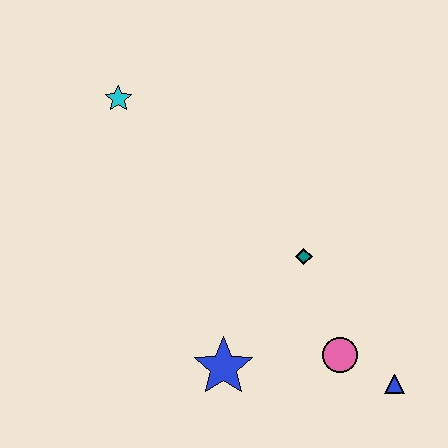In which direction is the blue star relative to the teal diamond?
The blue star is below the teal diamond.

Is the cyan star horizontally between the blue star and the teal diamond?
No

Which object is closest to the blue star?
The pink circle is closest to the blue star.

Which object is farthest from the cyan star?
The blue triangle is farthest from the cyan star.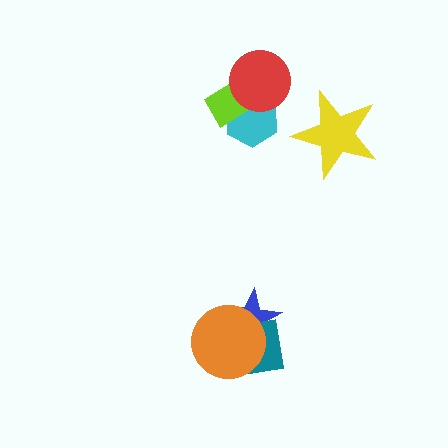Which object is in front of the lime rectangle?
The red circle is in front of the lime rectangle.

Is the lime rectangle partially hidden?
Yes, it is partially covered by another shape.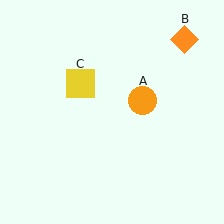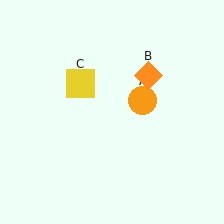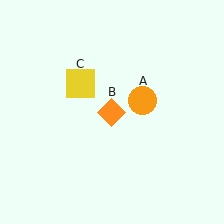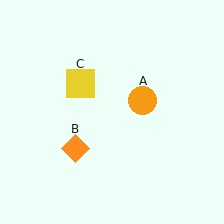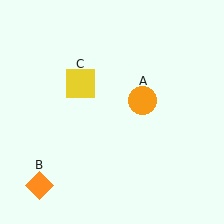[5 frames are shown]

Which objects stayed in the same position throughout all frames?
Orange circle (object A) and yellow square (object C) remained stationary.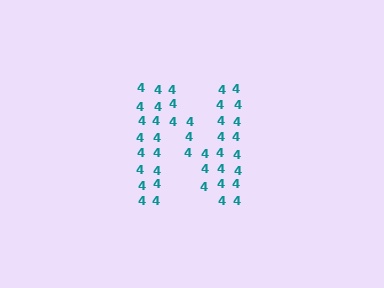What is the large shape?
The large shape is the letter N.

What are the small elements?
The small elements are digit 4's.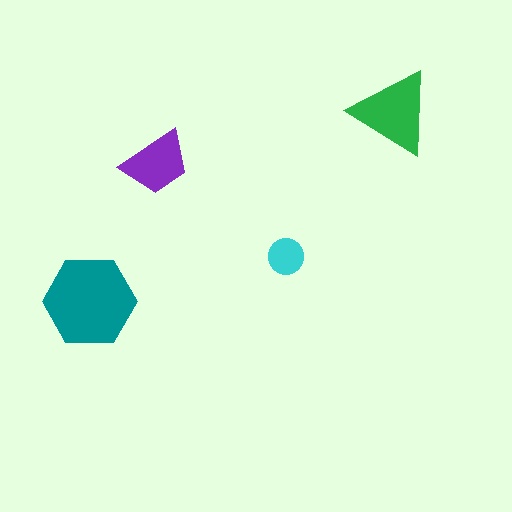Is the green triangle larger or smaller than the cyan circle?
Larger.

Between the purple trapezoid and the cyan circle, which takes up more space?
The purple trapezoid.